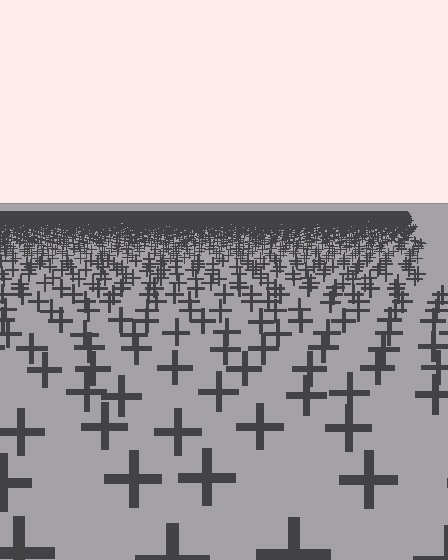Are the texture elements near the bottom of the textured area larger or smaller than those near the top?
Larger. Near the bottom, elements are closer to the viewer and appear at a bigger on-screen size.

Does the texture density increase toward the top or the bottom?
Density increases toward the top.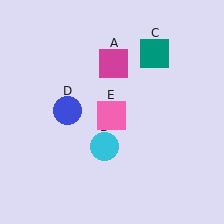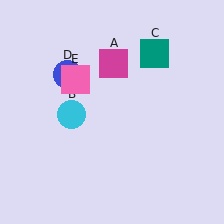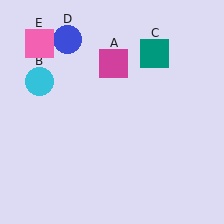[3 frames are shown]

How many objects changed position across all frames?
3 objects changed position: cyan circle (object B), blue circle (object D), pink square (object E).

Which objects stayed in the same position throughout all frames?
Magenta square (object A) and teal square (object C) remained stationary.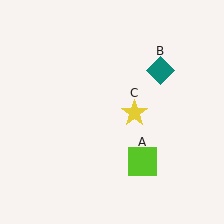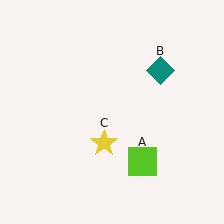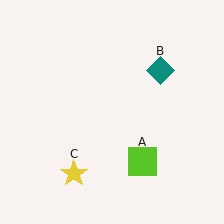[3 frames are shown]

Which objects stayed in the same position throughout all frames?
Lime square (object A) and teal diamond (object B) remained stationary.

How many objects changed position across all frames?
1 object changed position: yellow star (object C).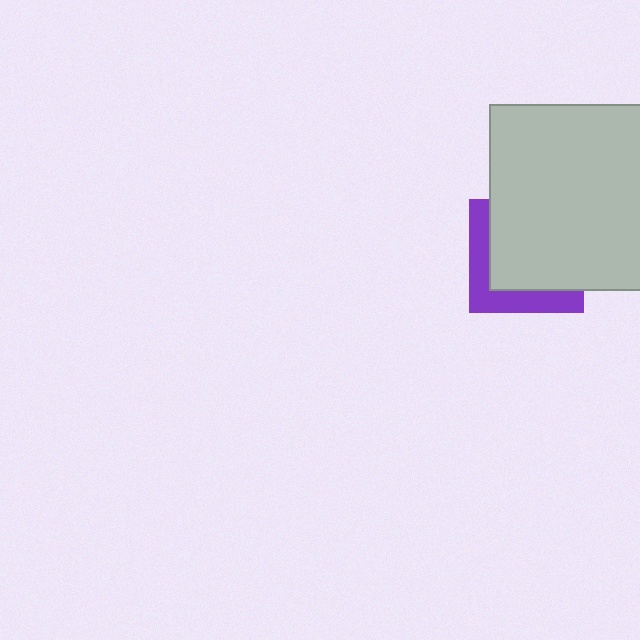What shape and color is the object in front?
The object in front is a light gray rectangle.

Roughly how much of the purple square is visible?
A small part of it is visible (roughly 33%).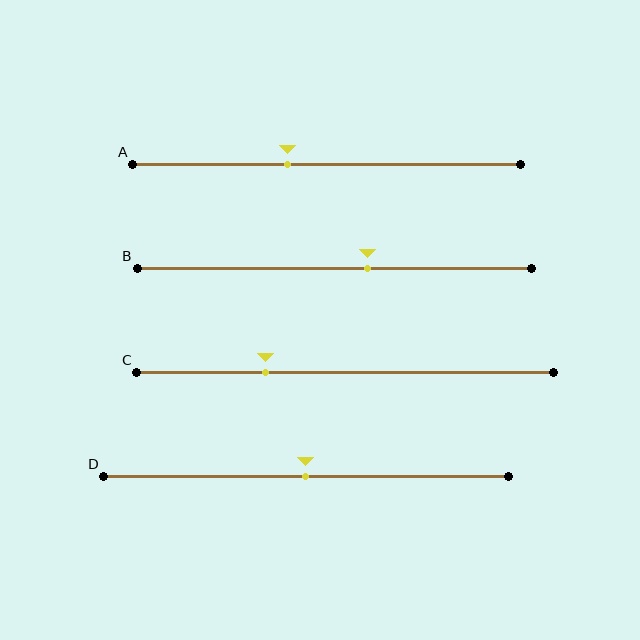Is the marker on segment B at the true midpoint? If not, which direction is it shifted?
No, the marker on segment B is shifted to the right by about 8% of the segment length.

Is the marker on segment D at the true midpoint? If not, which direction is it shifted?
Yes, the marker on segment D is at the true midpoint.